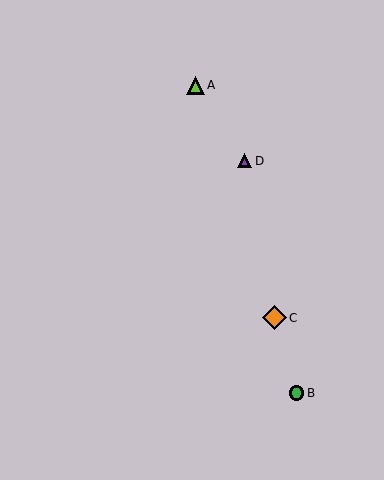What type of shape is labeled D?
Shape D is a purple triangle.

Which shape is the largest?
The orange diamond (labeled C) is the largest.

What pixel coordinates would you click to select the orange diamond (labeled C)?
Click at (274, 318) to select the orange diamond C.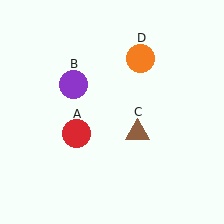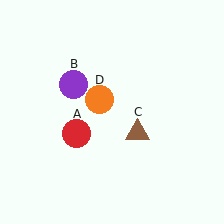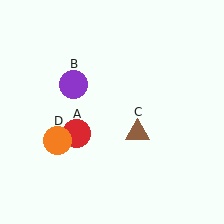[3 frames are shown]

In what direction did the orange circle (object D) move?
The orange circle (object D) moved down and to the left.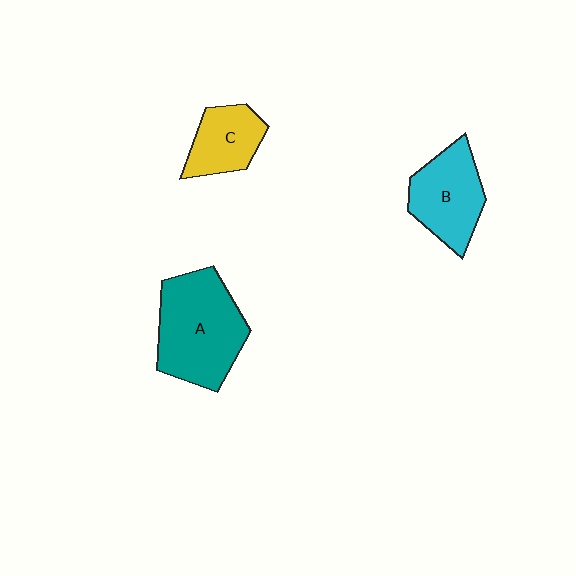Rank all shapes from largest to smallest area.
From largest to smallest: A (teal), B (cyan), C (yellow).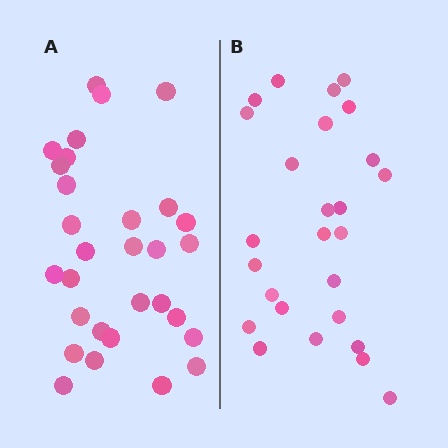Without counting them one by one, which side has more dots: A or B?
Region A (the left region) has more dots.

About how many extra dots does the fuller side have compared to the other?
Region A has about 4 more dots than region B.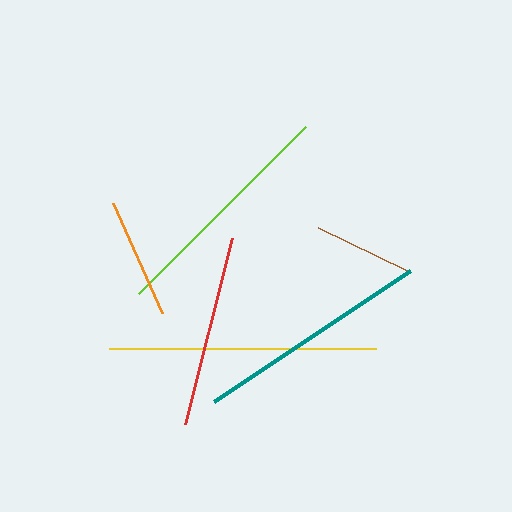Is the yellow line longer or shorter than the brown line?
The yellow line is longer than the brown line.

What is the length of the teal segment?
The teal segment is approximately 236 pixels long.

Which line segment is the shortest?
The brown line is the shortest at approximately 100 pixels.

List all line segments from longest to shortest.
From longest to shortest: yellow, lime, teal, red, orange, brown.